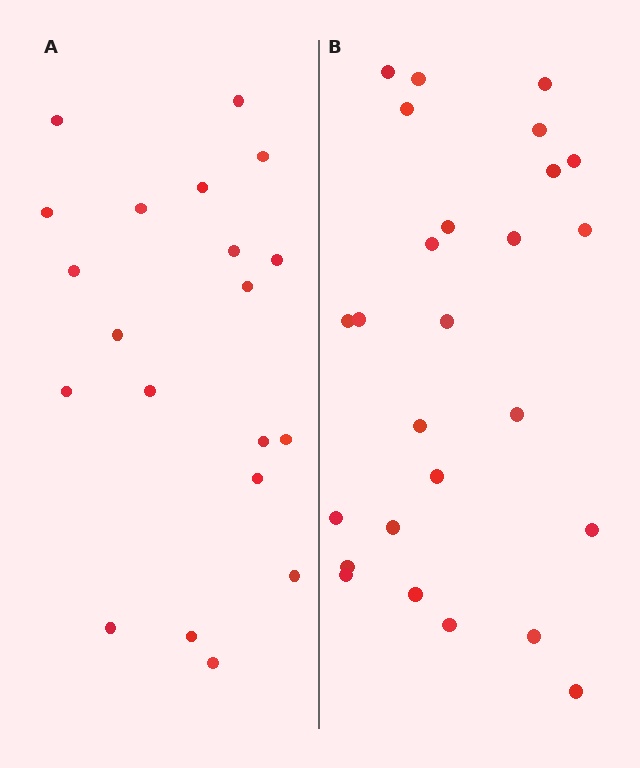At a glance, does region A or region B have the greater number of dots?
Region B (the right region) has more dots.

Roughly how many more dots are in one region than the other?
Region B has about 6 more dots than region A.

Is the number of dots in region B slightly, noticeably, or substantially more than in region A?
Region B has noticeably more, but not dramatically so. The ratio is roughly 1.3 to 1.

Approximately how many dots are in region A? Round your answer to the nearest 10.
About 20 dots.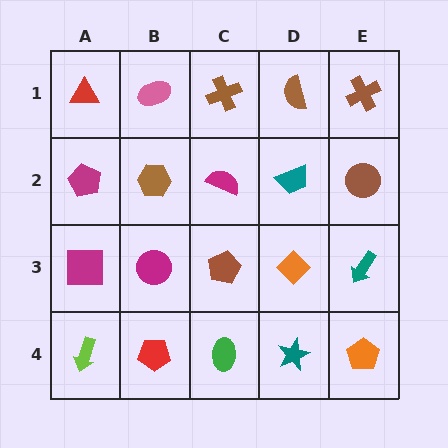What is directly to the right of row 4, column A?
A red pentagon.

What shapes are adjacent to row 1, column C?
A magenta semicircle (row 2, column C), a pink ellipse (row 1, column B), a brown semicircle (row 1, column D).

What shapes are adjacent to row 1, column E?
A brown circle (row 2, column E), a brown semicircle (row 1, column D).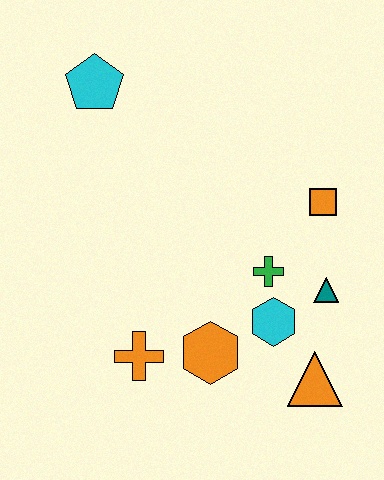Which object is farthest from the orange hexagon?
The cyan pentagon is farthest from the orange hexagon.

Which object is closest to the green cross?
The cyan hexagon is closest to the green cross.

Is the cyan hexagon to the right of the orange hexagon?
Yes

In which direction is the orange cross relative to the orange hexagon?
The orange cross is to the left of the orange hexagon.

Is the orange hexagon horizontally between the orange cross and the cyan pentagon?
No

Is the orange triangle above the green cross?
No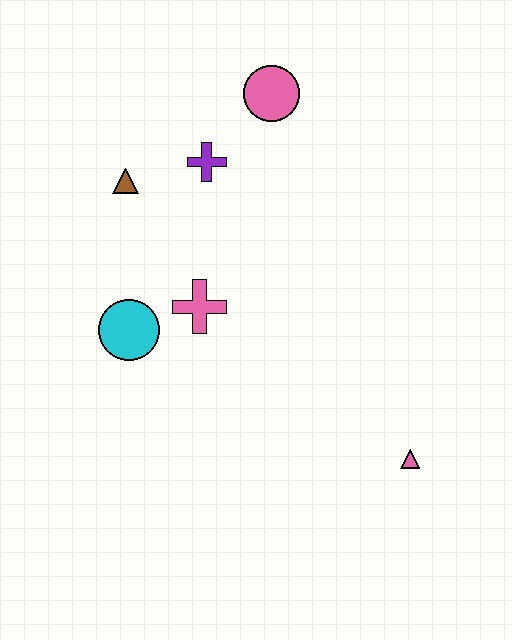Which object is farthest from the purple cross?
The pink triangle is farthest from the purple cross.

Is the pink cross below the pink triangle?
No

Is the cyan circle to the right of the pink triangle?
No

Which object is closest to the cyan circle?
The pink cross is closest to the cyan circle.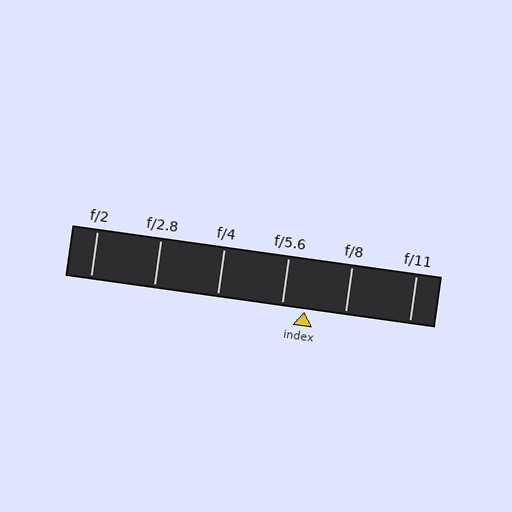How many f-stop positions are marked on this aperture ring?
There are 6 f-stop positions marked.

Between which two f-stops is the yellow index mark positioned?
The index mark is between f/5.6 and f/8.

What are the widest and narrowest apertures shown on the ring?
The widest aperture shown is f/2 and the narrowest is f/11.